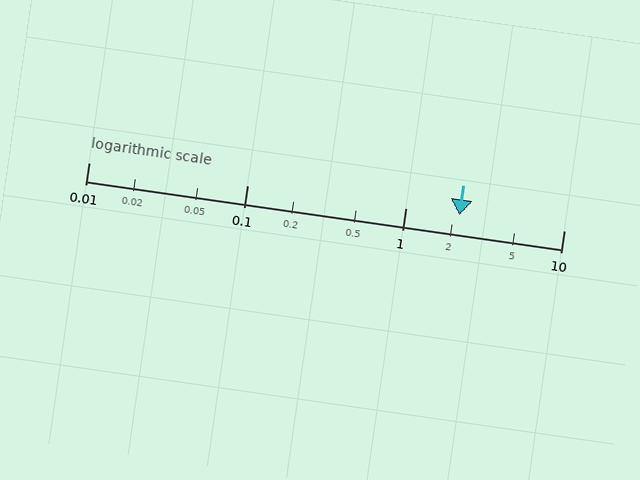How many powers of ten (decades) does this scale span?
The scale spans 3 decades, from 0.01 to 10.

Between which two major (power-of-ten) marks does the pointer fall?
The pointer is between 1 and 10.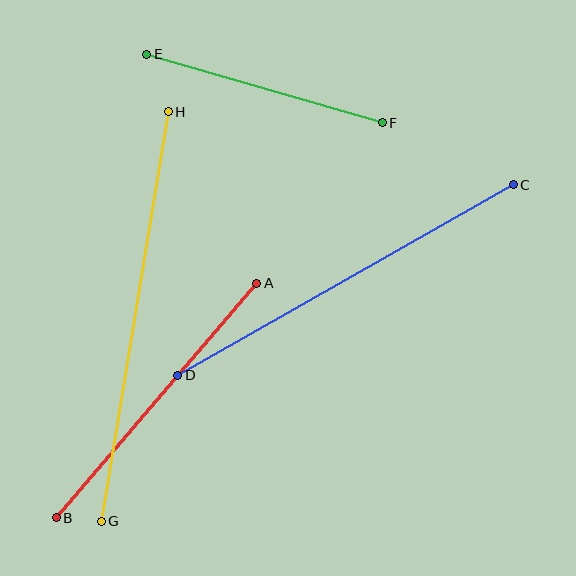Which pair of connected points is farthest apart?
Points G and H are farthest apart.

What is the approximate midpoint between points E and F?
The midpoint is at approximately (264, 89) pixels.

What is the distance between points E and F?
The distance is approximately 246 pixels.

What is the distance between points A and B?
The distance is approximately 308 pixels.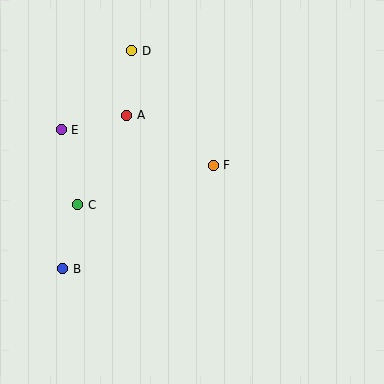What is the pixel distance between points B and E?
The distance between B and E is 139 pixels.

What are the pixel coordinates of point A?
Point A is at (127, 115).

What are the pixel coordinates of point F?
Point F is at (213, 165).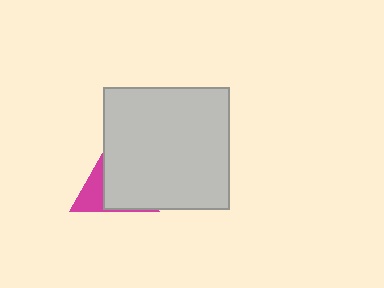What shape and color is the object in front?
The object in front is a light gray rectangle.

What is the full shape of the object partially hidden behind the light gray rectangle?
The partially hidden object is a magenta triangle.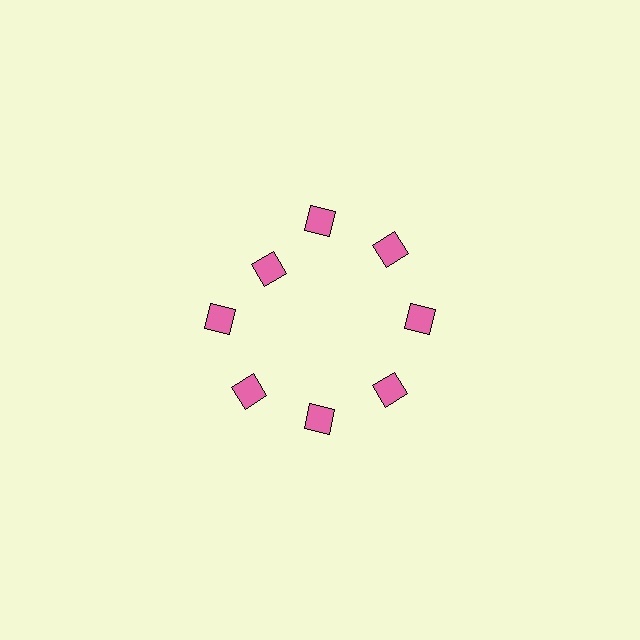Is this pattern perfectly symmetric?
No. The 8 pink squares are arranged in a ring, but one element near the 10 o'clock position is pulled inward toward the center, breaking the 8-fold rotational symmetry.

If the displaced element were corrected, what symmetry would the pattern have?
It would have 8-fold rotational symmetry — the pattern would map onto itself every 45 degrees.